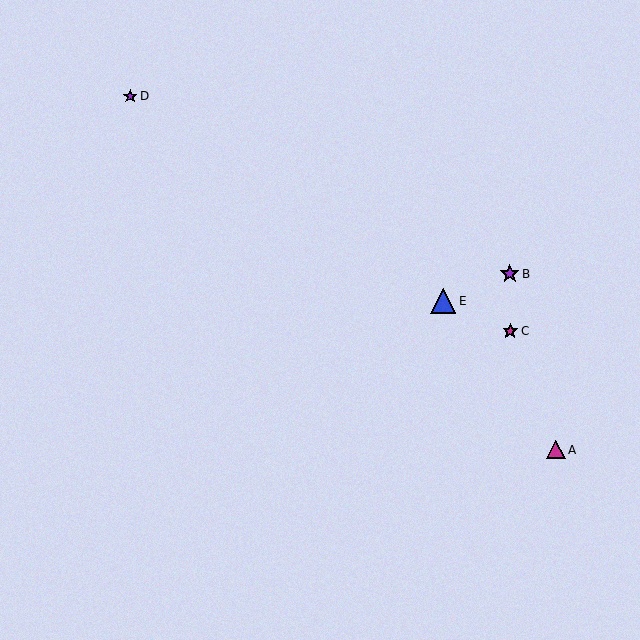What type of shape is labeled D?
Shape D is a purple star.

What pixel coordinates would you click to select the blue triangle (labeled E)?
Click at (443, 301) to select the blue triangle E.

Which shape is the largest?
The blue triangle (labeled E) is the largest.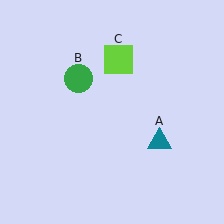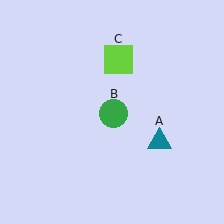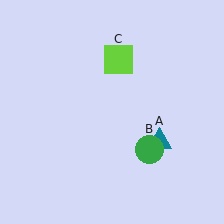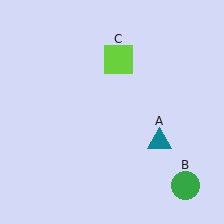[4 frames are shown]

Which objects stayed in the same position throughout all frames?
Teal triangle (object A) and lime square (object C) remained stationary.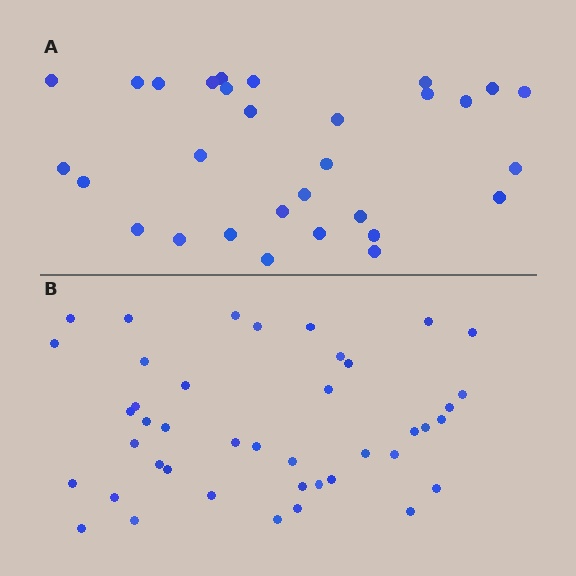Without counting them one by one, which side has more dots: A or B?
Region B (the bottom region) has more dots.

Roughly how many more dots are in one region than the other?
Region B has roughly 12 or so more dots than region A.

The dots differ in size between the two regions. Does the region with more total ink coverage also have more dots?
No. Region A has more total ink coverage because its dots are larger, but region B actually contains more individual dots. Total area can be misleading — the number of items is what matters here.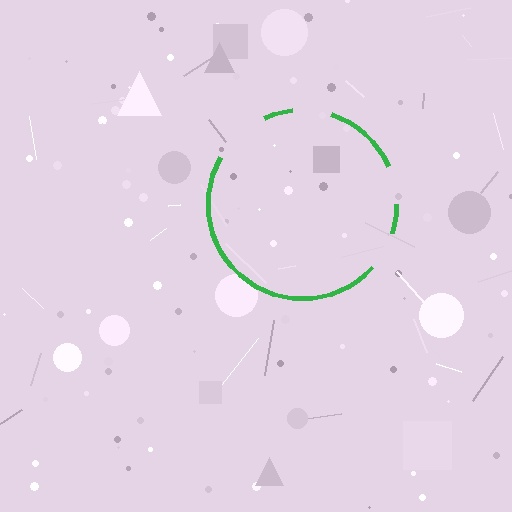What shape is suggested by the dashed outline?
The dashed outline suggests a circle.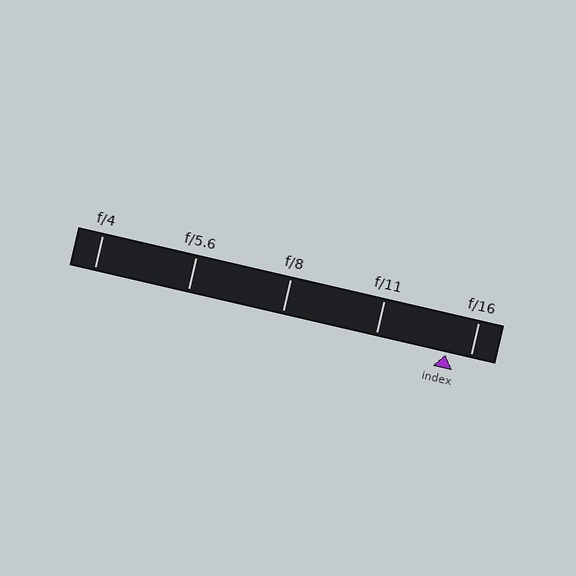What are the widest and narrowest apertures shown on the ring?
The widest aperture shown is f/4 and the narrowest is f/16.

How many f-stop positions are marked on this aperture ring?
There are 5 f-stop positions marked.